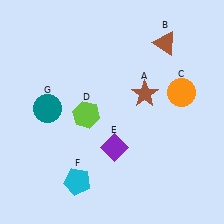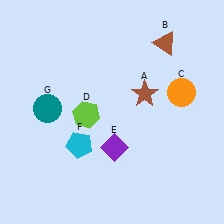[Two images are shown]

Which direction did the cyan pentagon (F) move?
The cyan pentagon (F) moved up.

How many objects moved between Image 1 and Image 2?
1 object moved between the two images.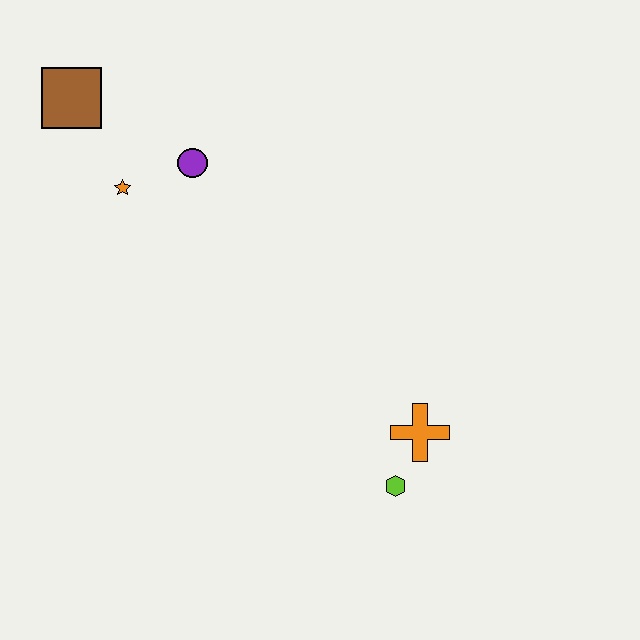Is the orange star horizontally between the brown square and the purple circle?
Yes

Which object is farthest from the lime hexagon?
The brown square is farthest from the lime hexagon.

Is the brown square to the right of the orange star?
No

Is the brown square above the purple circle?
Yes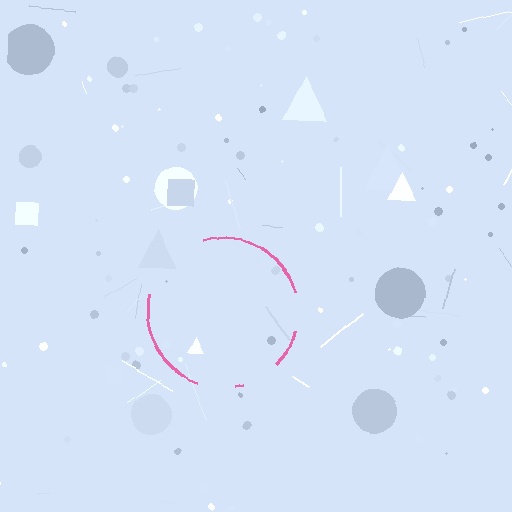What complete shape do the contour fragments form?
The contour fragments form a circle.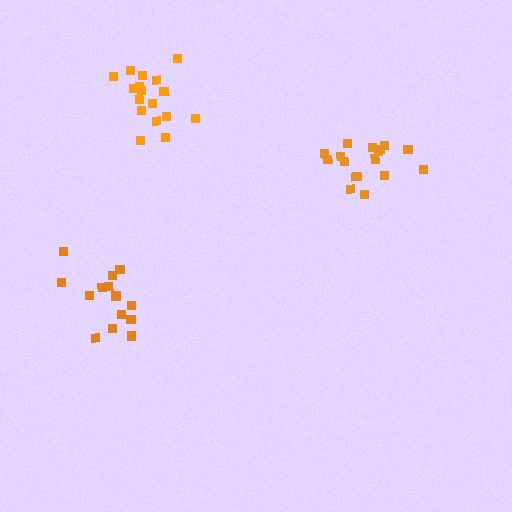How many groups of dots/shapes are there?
There are 3 groups.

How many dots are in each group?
Group 1: 17 dots, Group 2: 15 dots, Group 3: 17 dots (49 total).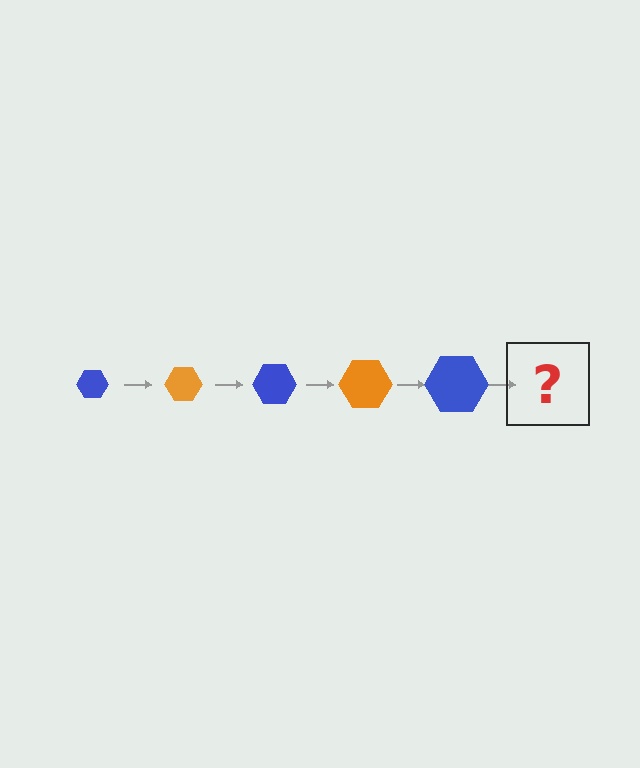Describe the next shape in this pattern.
It should be an orange hexagon, larger than the previous one.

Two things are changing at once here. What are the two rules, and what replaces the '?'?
The two rules are that the hexagon grows larger each step and the color cycles through blue and orange. The '?' should be an orange hexagon, larger than the previous one.